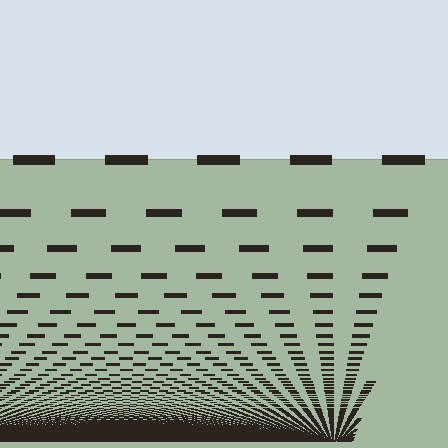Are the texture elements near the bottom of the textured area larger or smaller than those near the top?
Smaller. The gradient is inverted — elements near the bottom are smaller and denser.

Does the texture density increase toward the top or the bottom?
Density increases toward the bottom.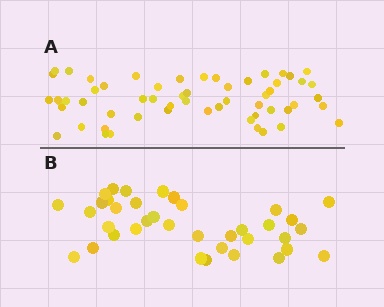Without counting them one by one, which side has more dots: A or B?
Region A (the top region) has more dots.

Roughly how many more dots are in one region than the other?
Region A has approximately 20 more dots than region B.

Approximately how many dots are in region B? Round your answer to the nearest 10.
About 40 dots. (The exact count is 37, which rounds to 40.)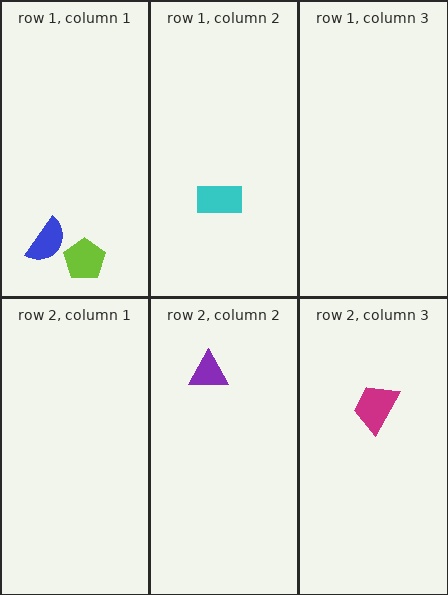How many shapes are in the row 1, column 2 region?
1.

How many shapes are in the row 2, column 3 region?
1.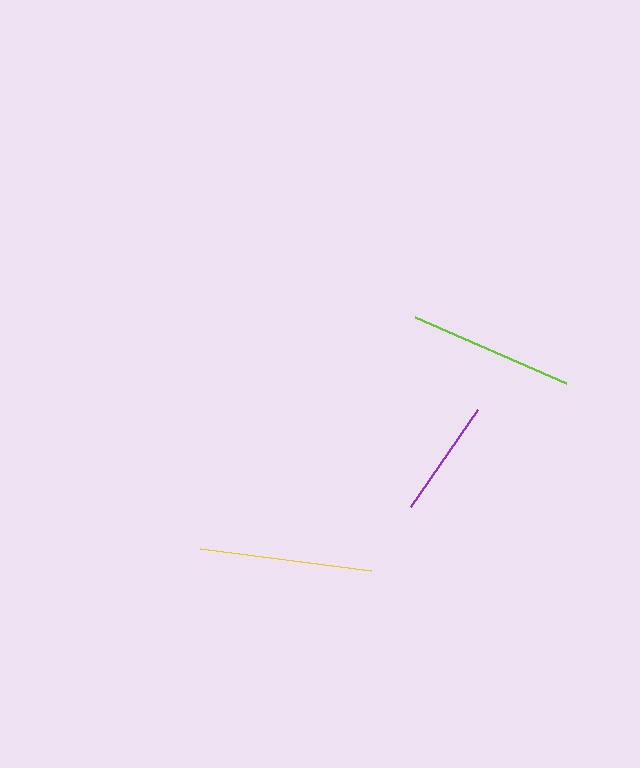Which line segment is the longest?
The yellow line is the longest at approximately 173 pixels.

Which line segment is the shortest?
The purple line is the shortest at approximately 118 pixels.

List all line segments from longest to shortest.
From longest to shortest: yellow, lime, purple.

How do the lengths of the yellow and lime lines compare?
The yellow and lime lines are approximately the same length.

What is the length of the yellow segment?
The yellow segment is approximately 173 pixels long.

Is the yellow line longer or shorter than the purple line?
The yellow line is longer than the purple line.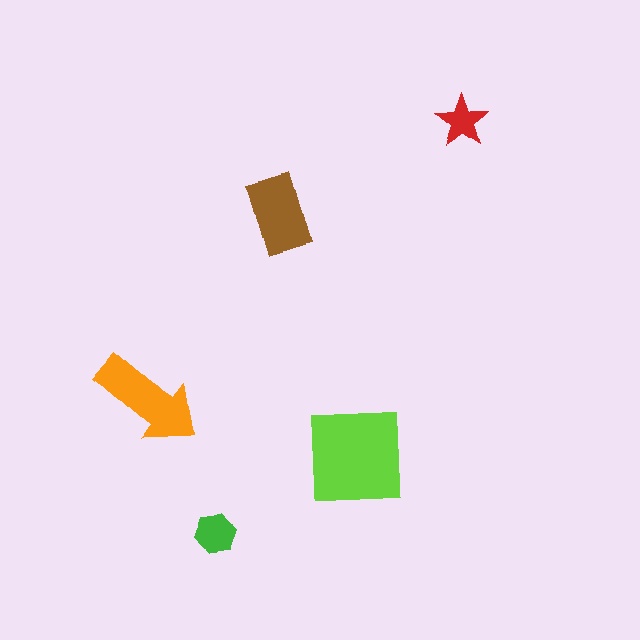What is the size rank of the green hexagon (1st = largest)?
4th.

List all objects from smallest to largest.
The red star, the green hexagon, the brown rectangle, the orange arrow, the lime square.